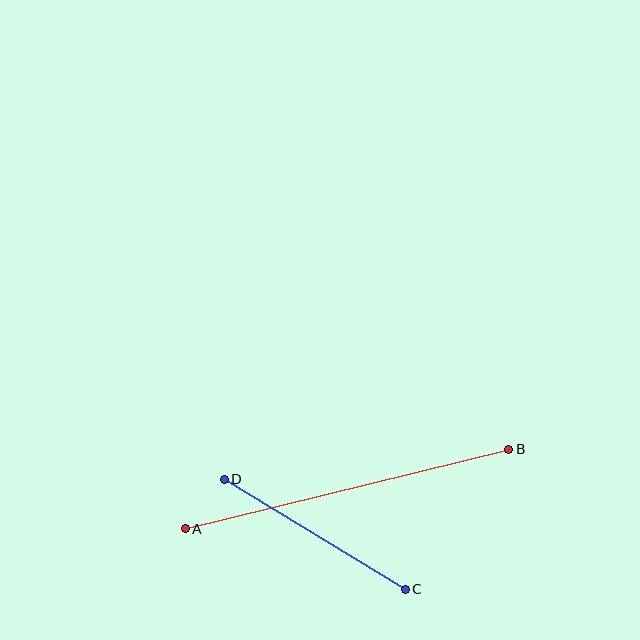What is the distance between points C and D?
The distance is approximately 212 pixels.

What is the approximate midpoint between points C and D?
The midpoint is at approximately (315, 534) pixels.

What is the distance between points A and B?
The distance is approximately 333 pixels.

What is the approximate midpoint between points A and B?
The midpoint is at approximately (347, 489) pixels.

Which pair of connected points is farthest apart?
Points A and B are farthest apart.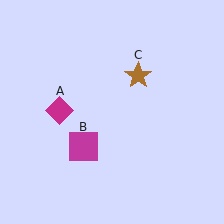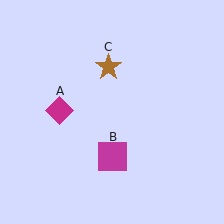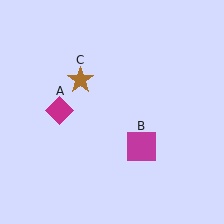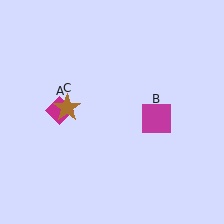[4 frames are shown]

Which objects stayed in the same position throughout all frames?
Magenta diamond (object A) remained stationary.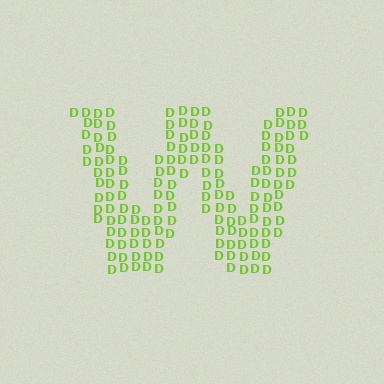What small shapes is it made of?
It is made of small letter D's.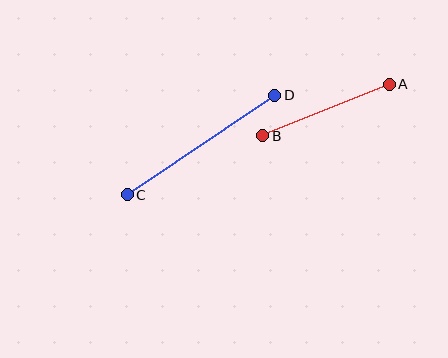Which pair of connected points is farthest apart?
Points C and D are farthest apart.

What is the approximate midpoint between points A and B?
The midpoint is at approximately (326, 110) pixels.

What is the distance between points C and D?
The distance is approximately 178 pixels.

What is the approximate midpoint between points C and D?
The midpoint is at approximately (201, 145) pixels.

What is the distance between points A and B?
The distance is approximately 137 pixels.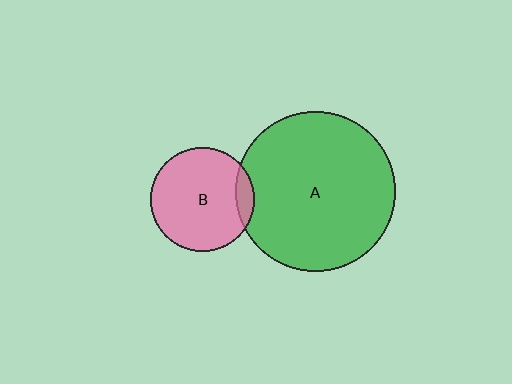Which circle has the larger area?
Circle A (green).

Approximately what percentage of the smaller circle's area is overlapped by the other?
Approximately 10%.